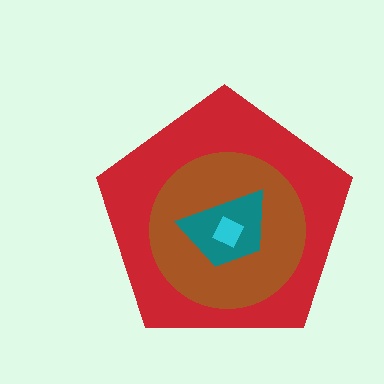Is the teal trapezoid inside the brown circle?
Yes.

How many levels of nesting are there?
4.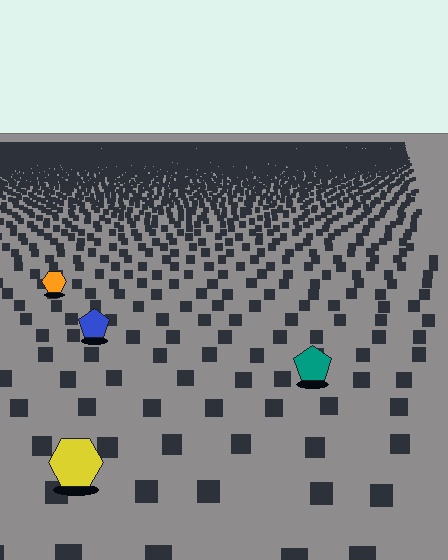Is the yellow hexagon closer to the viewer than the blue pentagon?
Yes. The yellow hexagon is closer — you can tell from the texture gradient: the ground texture is coarser near it.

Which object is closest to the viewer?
The yellow hexagon is closest. The texture marks near it are larger and more spread out.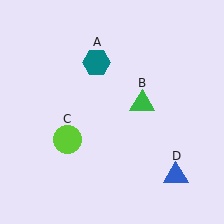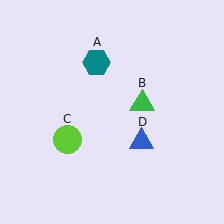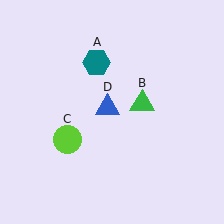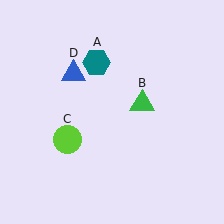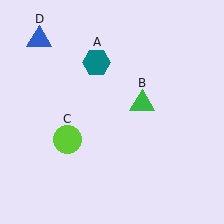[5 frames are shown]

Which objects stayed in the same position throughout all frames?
Teal hexagon (object A) and green triangle (object B) and lime circle (object C) remained stationary.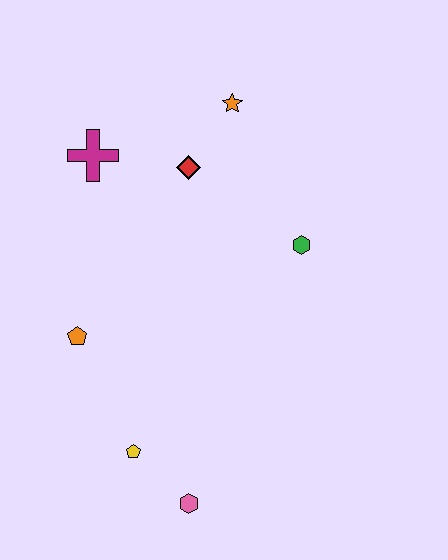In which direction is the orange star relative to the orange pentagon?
The orange star is above the orange pentagon.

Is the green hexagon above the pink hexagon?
Yes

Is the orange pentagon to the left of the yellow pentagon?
Yes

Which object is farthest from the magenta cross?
The pink hexagon is farthest from the magenta cross.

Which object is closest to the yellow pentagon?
The pink hexagon is closest to the yellow pentagon.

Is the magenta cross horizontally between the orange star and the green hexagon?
No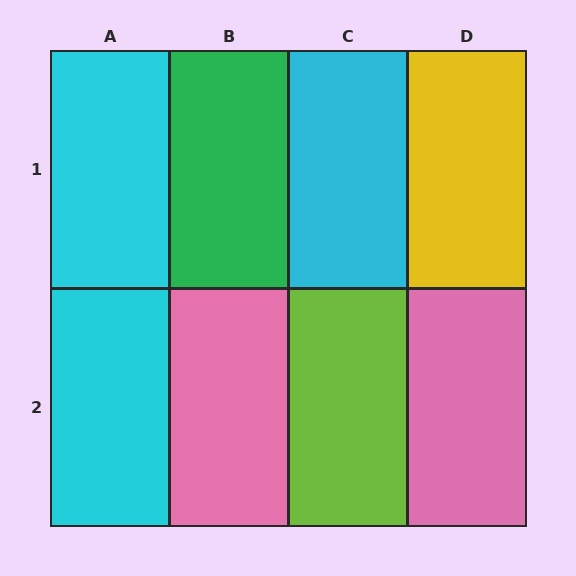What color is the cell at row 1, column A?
Cyan.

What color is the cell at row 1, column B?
Green.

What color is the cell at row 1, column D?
Yellow.